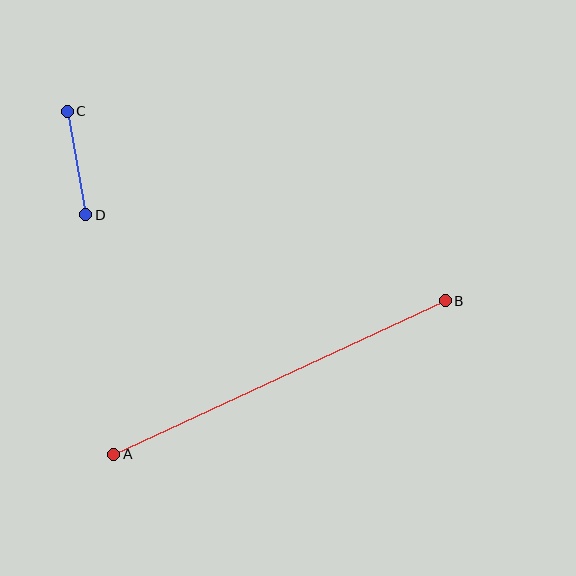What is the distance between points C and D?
The distance is approximately 105 pixels.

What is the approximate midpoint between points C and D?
The midpoint is at approximately (77, 163) pixels.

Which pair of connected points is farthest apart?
Points A and B are farthest apart.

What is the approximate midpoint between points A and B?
The midpoint is at approximately (280, 377) pixels.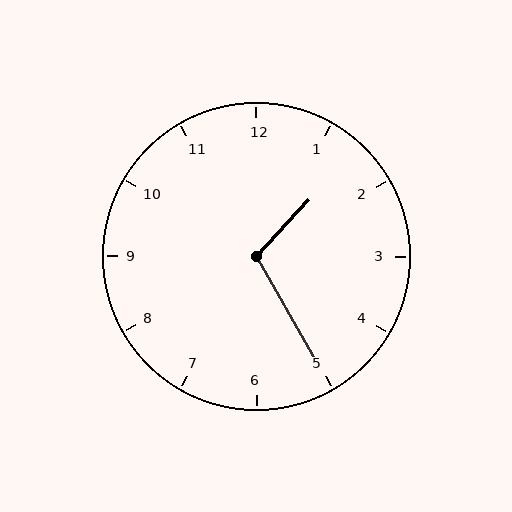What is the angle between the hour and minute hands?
Approximately 108 degrees.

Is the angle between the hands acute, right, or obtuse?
It is obtuse.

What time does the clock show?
1:25.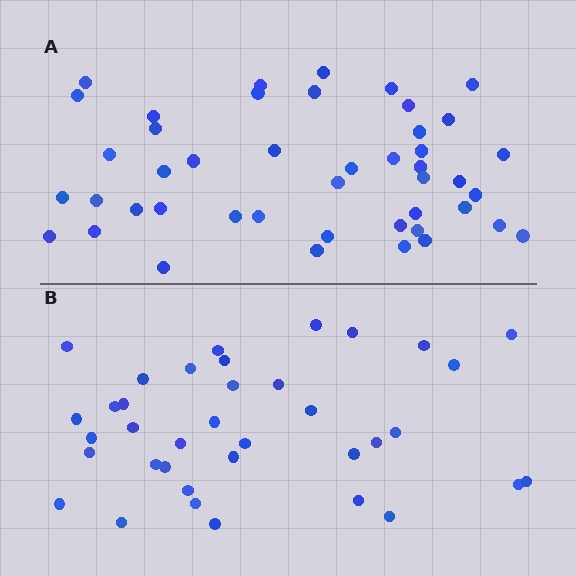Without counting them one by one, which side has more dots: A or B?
Region A (the top region) has more dots.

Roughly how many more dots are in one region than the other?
Region A has roughly 8 or so more dots than region B.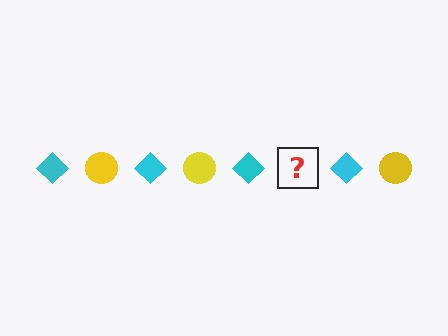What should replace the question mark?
The question mark should be replaced with a yellow circle.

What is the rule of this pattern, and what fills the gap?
The rule is that the pattern alternates between cyan diamond and yellow circle. The gap should be filled with a yellow circle.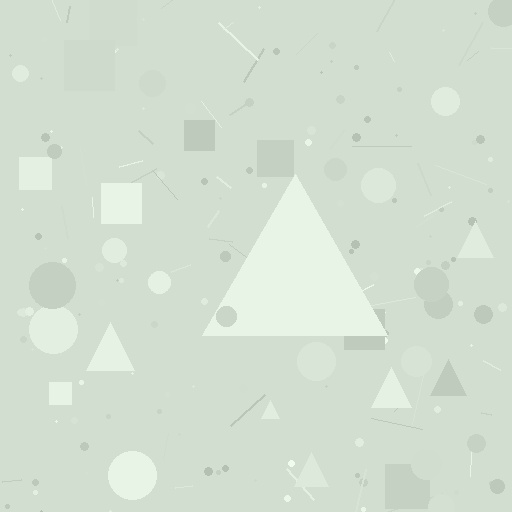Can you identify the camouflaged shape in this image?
The camouflaged shape is a triangle.